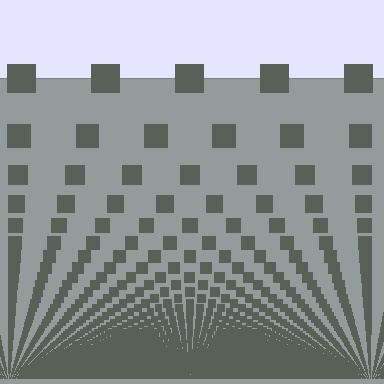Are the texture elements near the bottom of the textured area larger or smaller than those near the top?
Smaller. The gradient is inverted — elements near the bottom are smaller and denser.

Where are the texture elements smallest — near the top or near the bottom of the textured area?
Near the bottom.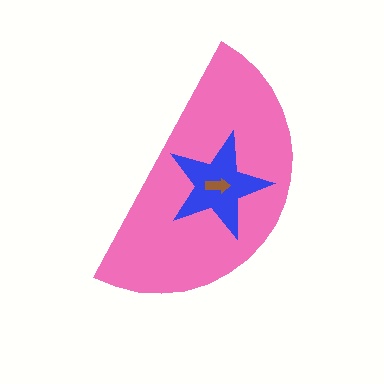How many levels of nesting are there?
3.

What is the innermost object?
The brown arrow.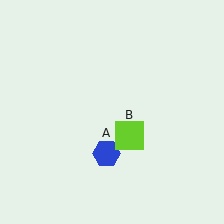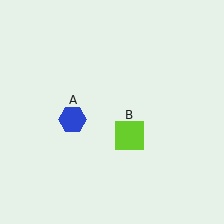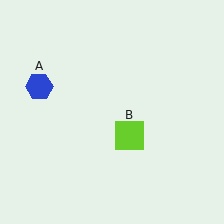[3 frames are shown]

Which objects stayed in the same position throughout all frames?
Lime square (object B) remained stationary.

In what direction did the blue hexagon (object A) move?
The blue hexagon (object A) moved up and to the left.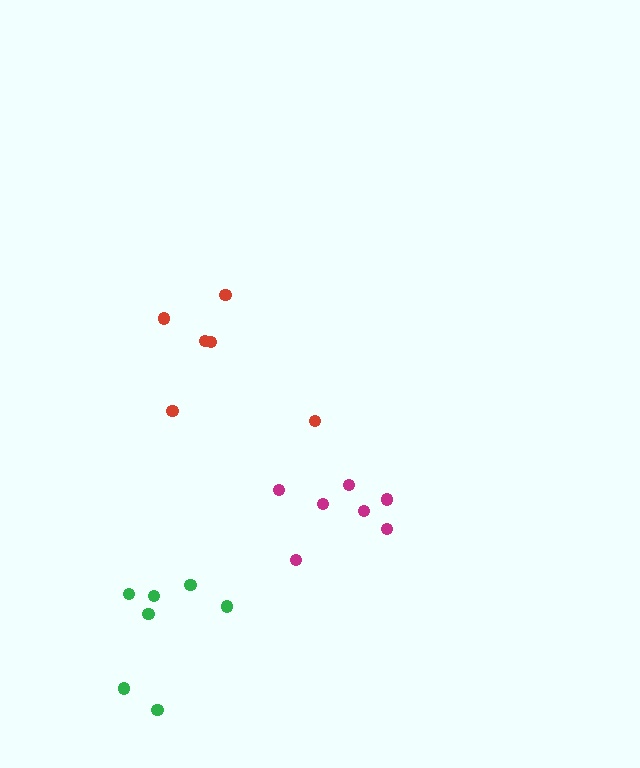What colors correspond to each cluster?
The clusters are colored: magenta, red, green.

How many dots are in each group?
Group 1: 7 dots, Group 2: 6 dots, Group 3: 7 dots (20 total).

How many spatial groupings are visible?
There are 3 spatial groupings.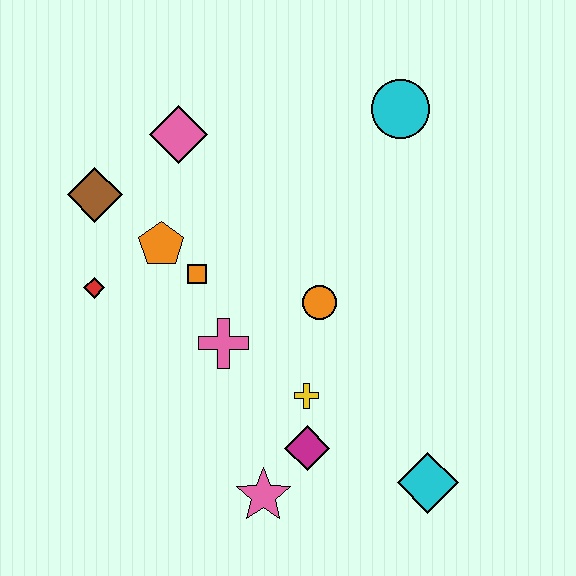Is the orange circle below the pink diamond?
Yes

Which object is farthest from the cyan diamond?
The brown diamond is farthest from the cyan diamond.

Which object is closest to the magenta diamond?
The yellow cross is closest to the magenta diamond.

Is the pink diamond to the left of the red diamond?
No